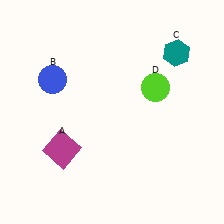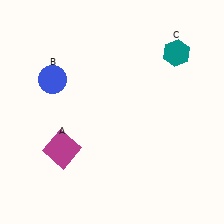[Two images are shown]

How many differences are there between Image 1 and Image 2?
There is 1 difference between the two images.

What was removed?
The lime circle (D) was removed in Image 2.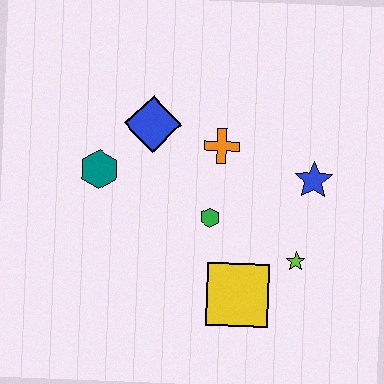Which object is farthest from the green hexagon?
The teal hexagon is farthest from the green hexagon.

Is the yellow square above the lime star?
No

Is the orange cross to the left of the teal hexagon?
No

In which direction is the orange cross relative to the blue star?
The orange cross is to the left of the blue star.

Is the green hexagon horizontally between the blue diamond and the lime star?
Yes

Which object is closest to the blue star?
The lime star is closest to the blue star.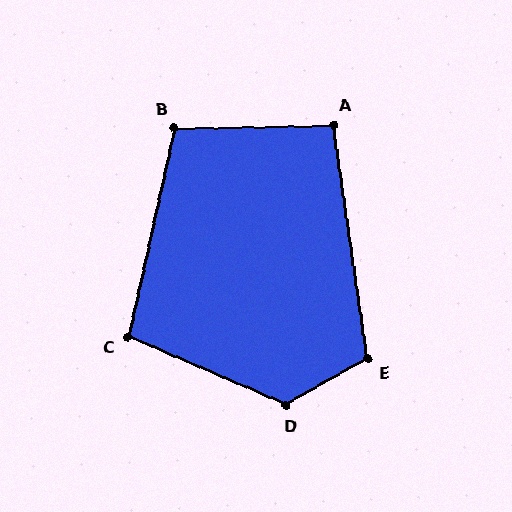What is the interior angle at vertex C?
Approximately 101 degrees (obtuse).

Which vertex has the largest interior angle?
D, at approximately 127 degrees.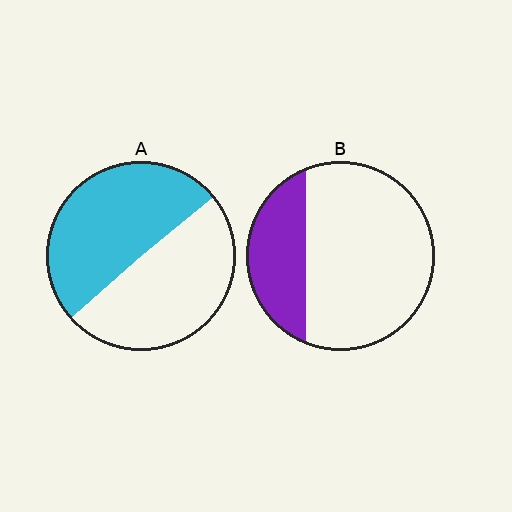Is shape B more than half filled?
No.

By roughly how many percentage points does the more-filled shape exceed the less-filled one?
By roughly 25 percentage points (A over B).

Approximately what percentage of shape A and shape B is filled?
A is approximately 50% and B is approximately 25%.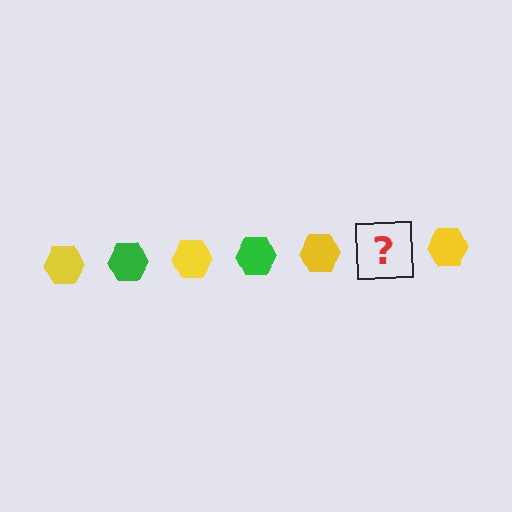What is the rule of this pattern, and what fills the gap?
The rule is that the pattern cycles through yellow, green hexagons. The gap should be filled with a green hexagon.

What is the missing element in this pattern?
The missing element is a green hexagon.